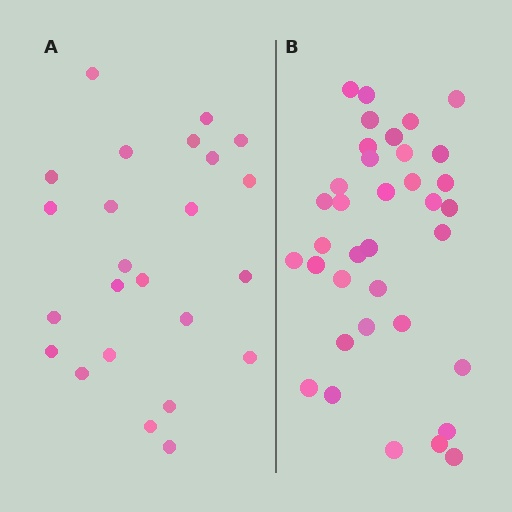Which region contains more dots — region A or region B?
Region B (the right region) has more dots.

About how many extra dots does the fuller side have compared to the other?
Region B has roughly 12 or so more dots than region A.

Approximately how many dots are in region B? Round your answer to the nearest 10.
About 40 dots. (The exact count is 36, which rounds to 40.)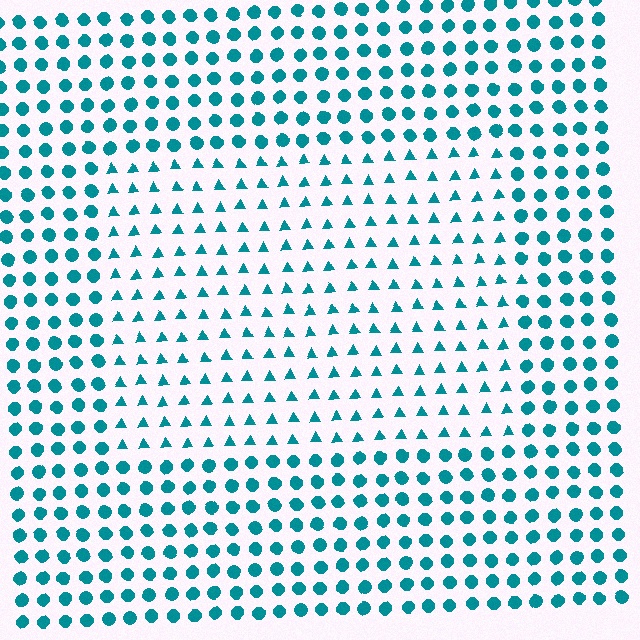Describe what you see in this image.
The image is filled with small teal elements arranged in a uniform grid. A rectangle-shaped region contains triangles, while the surrounding area contains circles. The boundary is defined purely by the change in element shape.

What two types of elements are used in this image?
The image uses triangles inside the rectangle region and circles outside it.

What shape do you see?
I see a rectangle.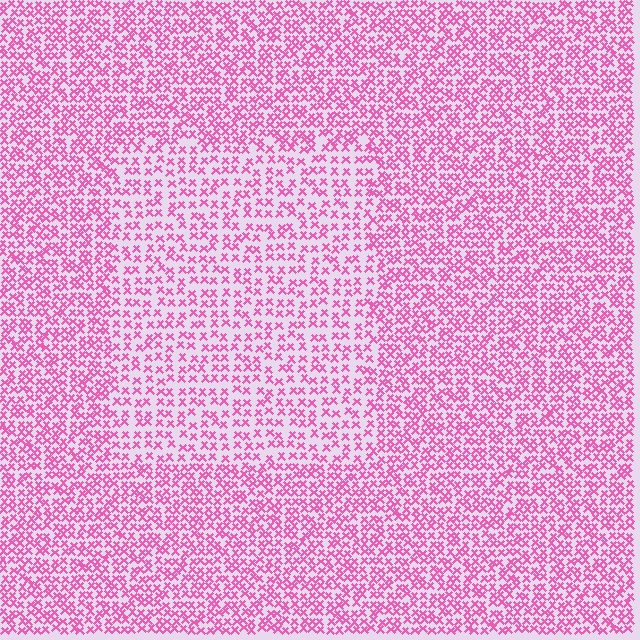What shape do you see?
I see a rectangle.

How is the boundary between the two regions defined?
The boundary is defined by a change in element density (approximately 1.7x ratio). All elements are the same color, size, and shape.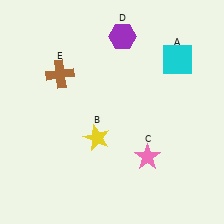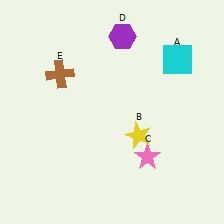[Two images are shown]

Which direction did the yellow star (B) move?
The yellow star (B) moved right.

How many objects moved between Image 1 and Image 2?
1 object moved between the two images.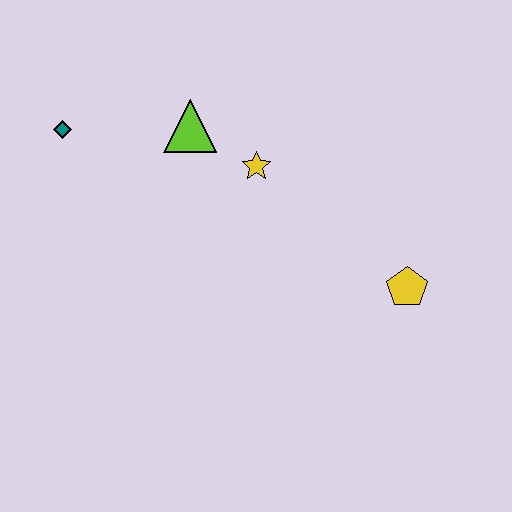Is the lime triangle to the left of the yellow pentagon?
Yes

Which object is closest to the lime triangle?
The yellow star is closest to the lime triangle.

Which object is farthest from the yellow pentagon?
The teal diamond is farthest from the yellow pentagon.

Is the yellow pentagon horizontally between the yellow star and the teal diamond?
No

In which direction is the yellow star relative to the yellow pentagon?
The yellow star is to the left of the yellow pentagon.